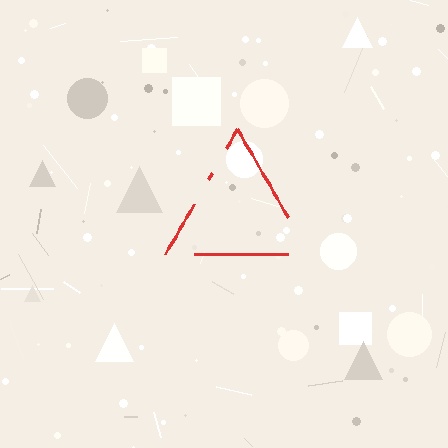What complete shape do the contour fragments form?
The contour fragments form a triangle.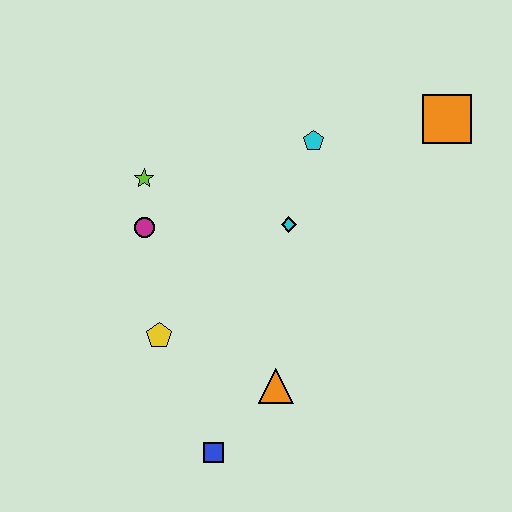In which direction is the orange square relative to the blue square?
The orange square is above the blue square.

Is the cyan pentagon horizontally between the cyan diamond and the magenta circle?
No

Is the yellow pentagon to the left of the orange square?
Yes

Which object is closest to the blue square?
The orange triangle is closest to the blue square.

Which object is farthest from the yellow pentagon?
The orange square is farthest from the yellow pentagon.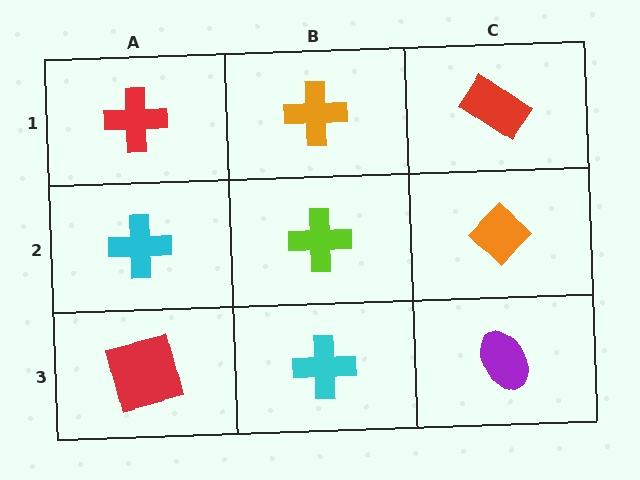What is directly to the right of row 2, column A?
A lime cross.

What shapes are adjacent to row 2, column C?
A red rectangle (row 1, column C), a purple ellipse (row 3, column C), a lime cross (row 2, column B).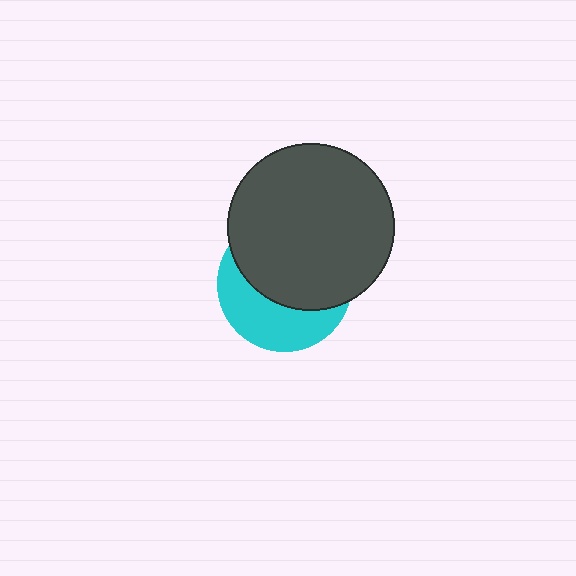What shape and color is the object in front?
The object in front is a dark gray circle.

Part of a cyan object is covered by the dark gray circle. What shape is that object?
It is a circle.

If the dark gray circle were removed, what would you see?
You would see the complete cyan circle.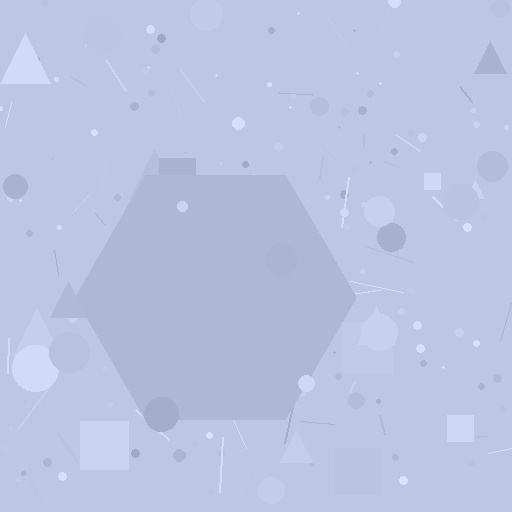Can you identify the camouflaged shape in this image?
The camouflaged shape is a hexagon.